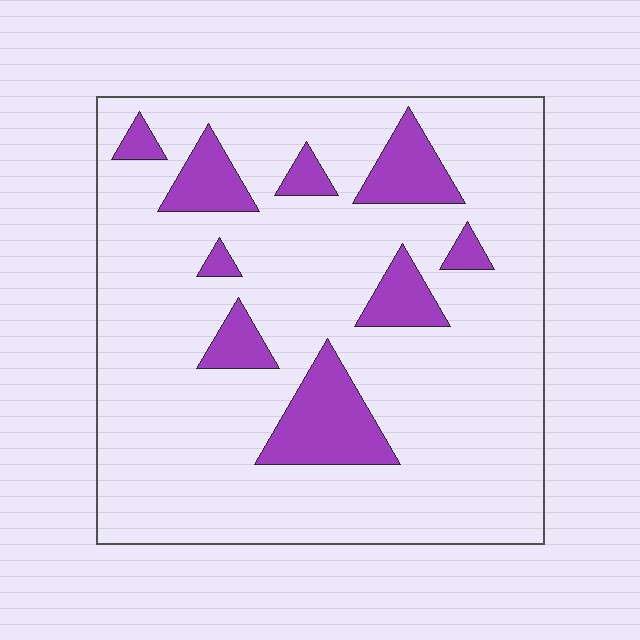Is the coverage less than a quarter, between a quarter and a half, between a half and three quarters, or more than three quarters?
Less than a quarter.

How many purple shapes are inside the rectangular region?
9.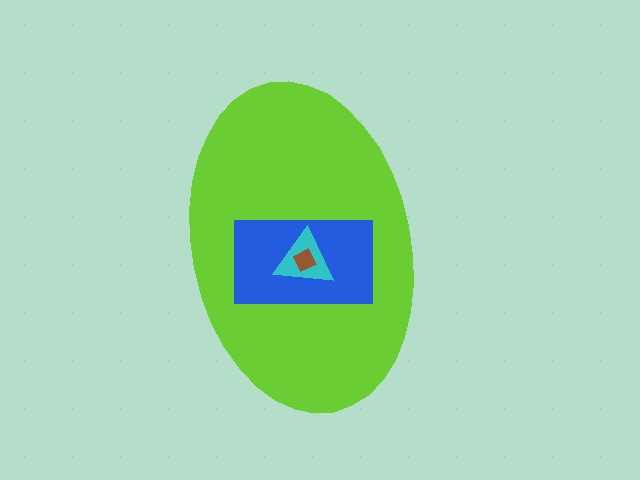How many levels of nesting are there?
4.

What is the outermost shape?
The lime ellipse.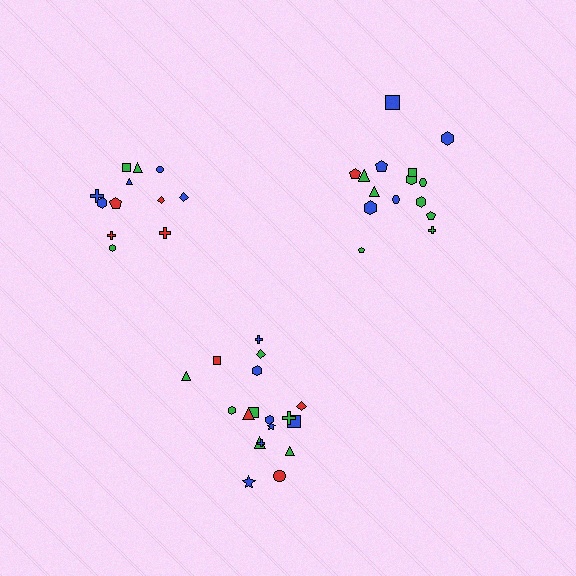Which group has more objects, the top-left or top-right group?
The top-right group.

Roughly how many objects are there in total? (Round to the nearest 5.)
Roughly 45 objects in total.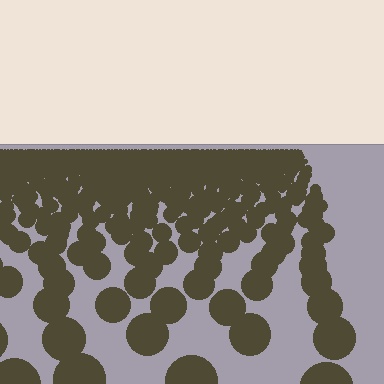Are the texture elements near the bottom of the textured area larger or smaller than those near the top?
Larger. Near the bottom, elements are closer to the viewer and appear at a bigger on-screen size.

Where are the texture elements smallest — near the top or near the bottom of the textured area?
Near the top.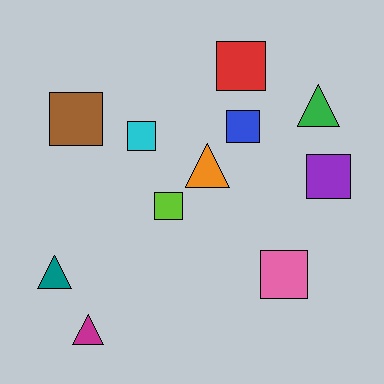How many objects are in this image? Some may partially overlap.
There are 11 objects.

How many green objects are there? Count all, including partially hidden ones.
There is 1 green object.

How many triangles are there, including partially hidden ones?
There are 4 triangles.